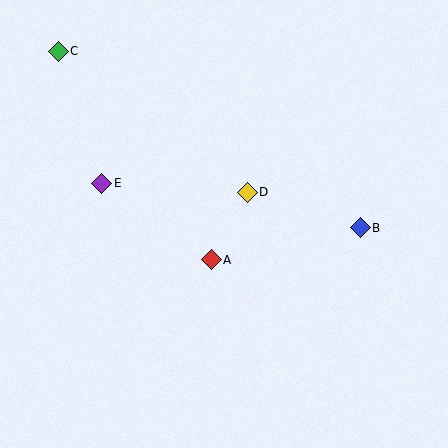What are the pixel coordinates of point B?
Point B is at (360, 228).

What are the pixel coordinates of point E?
Point E is at (102, 183).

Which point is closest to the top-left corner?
Point C is closest to the top-left corner.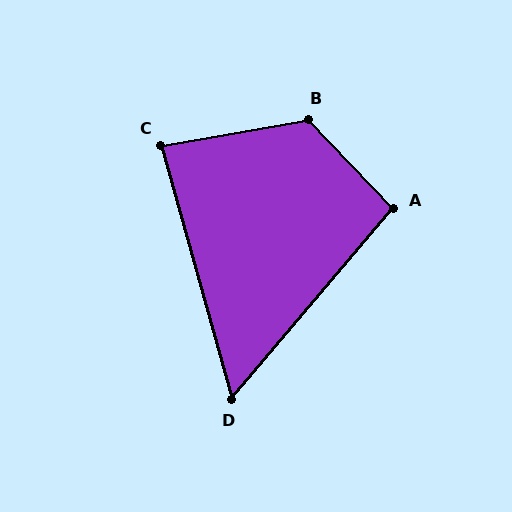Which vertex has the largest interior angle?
B, at approximately 124 degrees.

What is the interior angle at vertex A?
Approximately 96 degrees (obtuse).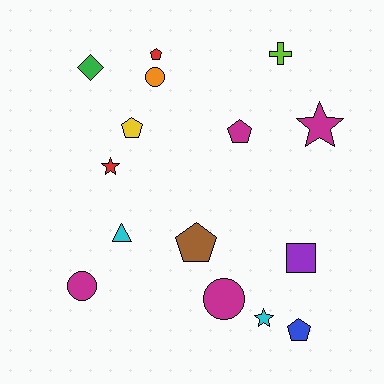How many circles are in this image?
There are 3 circles.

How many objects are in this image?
There are 15 objects.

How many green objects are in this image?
There is 1 green object.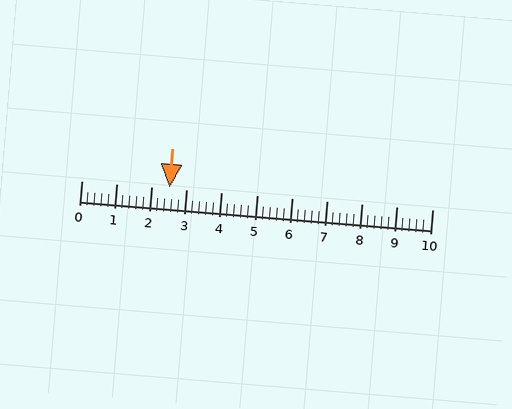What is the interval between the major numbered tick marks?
The major tick marks are spaced 1 units apart.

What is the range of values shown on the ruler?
The ruler shows values from 0 to 10.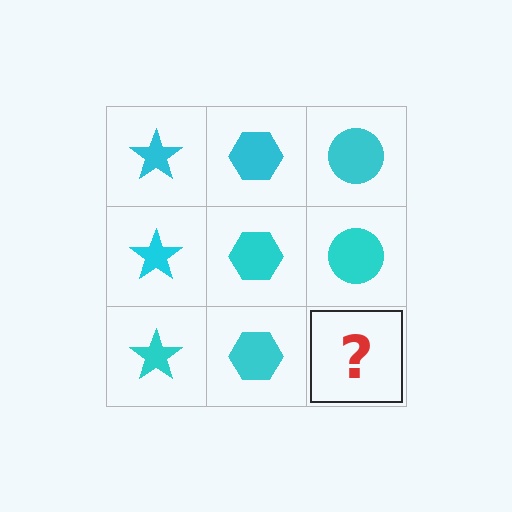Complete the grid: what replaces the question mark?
The question mark should be replaced with a cyan circle.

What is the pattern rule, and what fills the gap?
The rule is that each column has a consistent shape. The gap should be filled with a cyan circle.